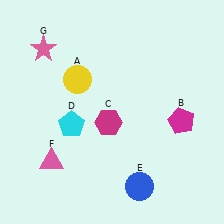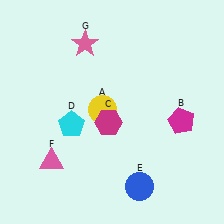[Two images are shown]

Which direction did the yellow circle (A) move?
The yellow circle (A) moved down.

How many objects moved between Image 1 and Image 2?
2 objects moved between the two images.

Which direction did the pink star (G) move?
The pink star (G) moved right.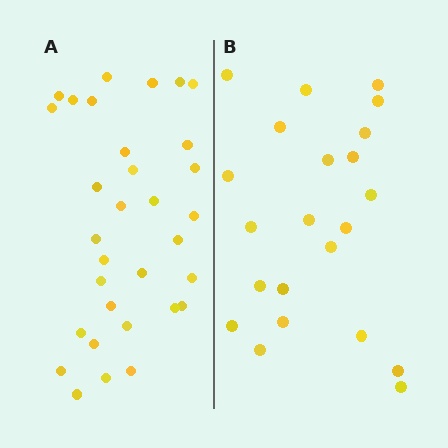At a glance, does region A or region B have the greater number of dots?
Region A (the left region) has more dots.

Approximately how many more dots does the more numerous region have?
Region A has roughly 10 or so more dots than region B.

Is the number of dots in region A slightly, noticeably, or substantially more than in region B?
Region A has substantially more. The ratio is roughly 1.5 to 1.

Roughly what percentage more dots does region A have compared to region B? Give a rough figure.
About 45% more.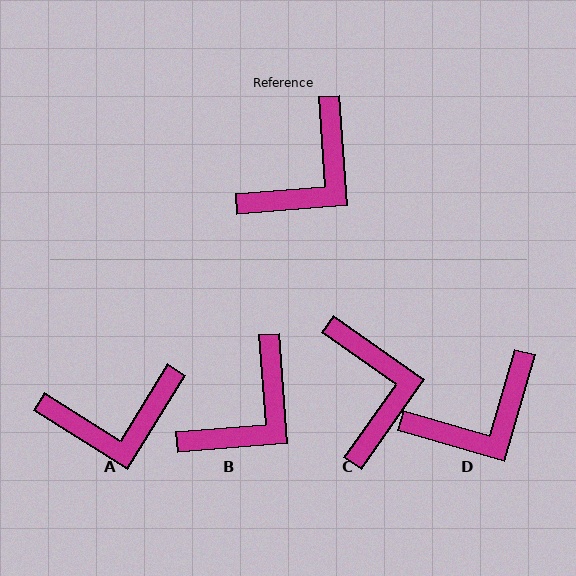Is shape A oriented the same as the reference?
No, it is off by about 36 degrees.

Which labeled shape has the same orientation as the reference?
B.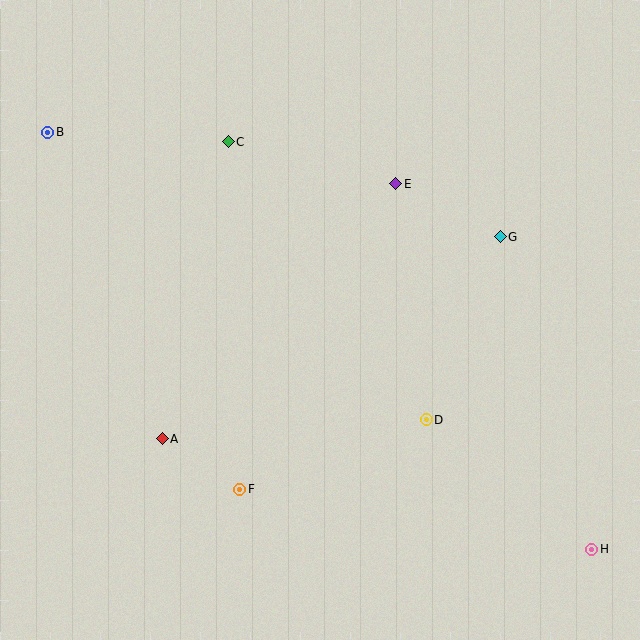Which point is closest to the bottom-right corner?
Point H is closest to the bottom-right corner.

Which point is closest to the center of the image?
Point D at (426, 420) is closest to the center.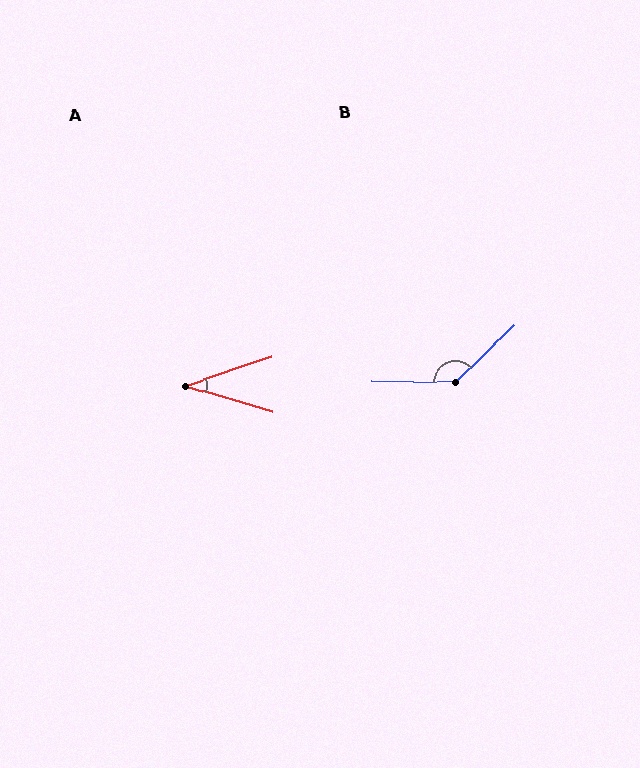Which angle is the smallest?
A, at approximately 35 degrees.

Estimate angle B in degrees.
Approximately 135 degrees.